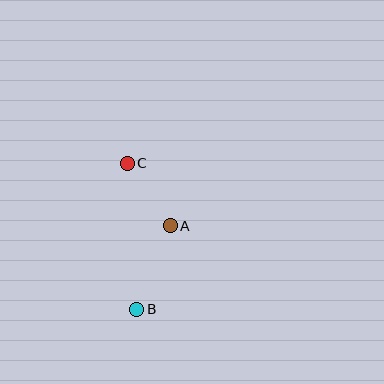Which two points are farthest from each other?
Points B and C are farthest from each other.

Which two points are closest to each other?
Points A and C are closest to each other.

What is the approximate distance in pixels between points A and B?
The distance between A and B is approximately 90 pixels.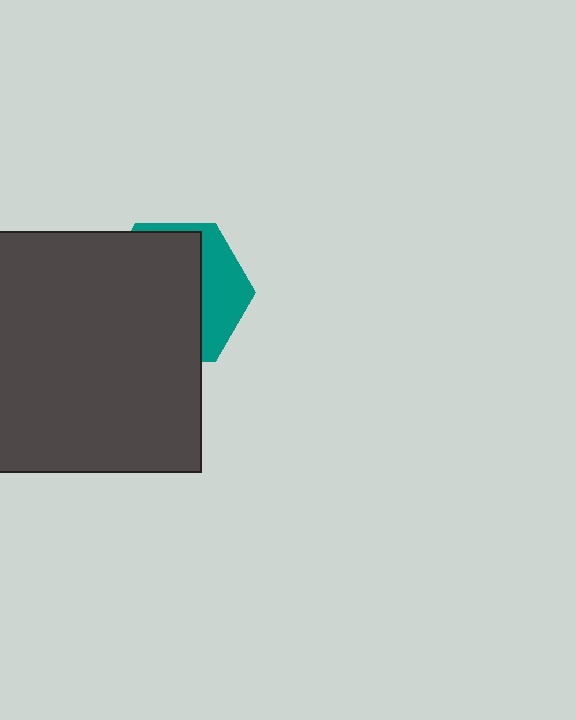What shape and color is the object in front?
The object in front is a dark gray square.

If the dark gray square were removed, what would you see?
You would see the complete teal hexagon.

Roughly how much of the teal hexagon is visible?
A small part of it is visible (roughly 32%).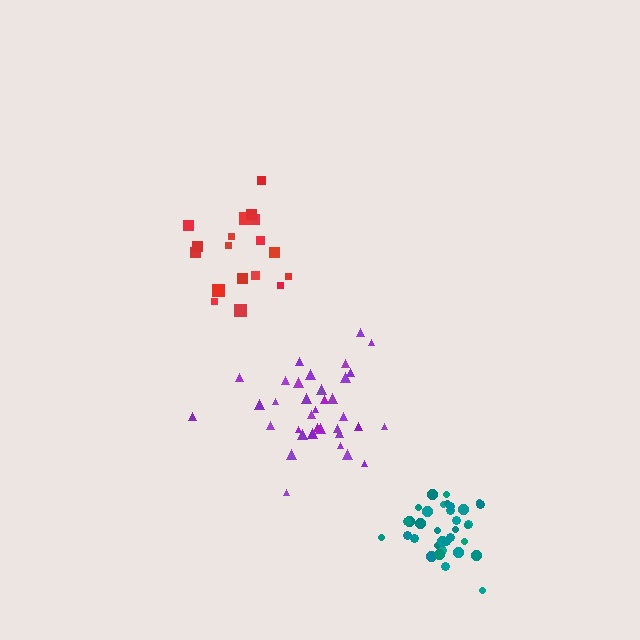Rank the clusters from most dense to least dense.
teal, purple, red.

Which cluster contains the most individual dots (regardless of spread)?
Purple (35).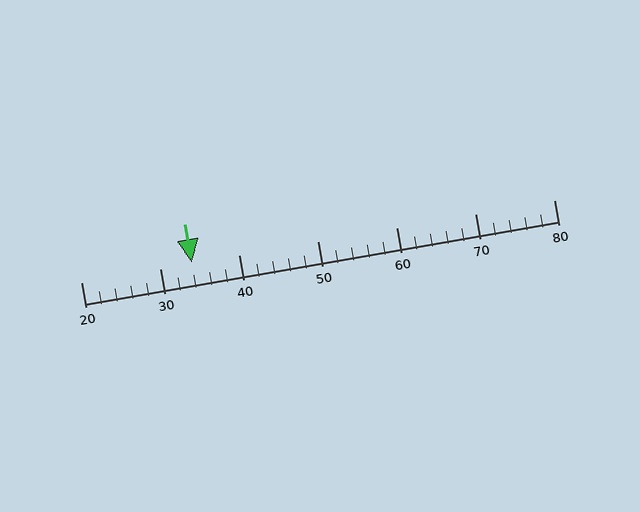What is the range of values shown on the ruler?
The ruler shows values from 20 to 80.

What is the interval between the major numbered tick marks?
The major tick marks are spaced 10 units apart.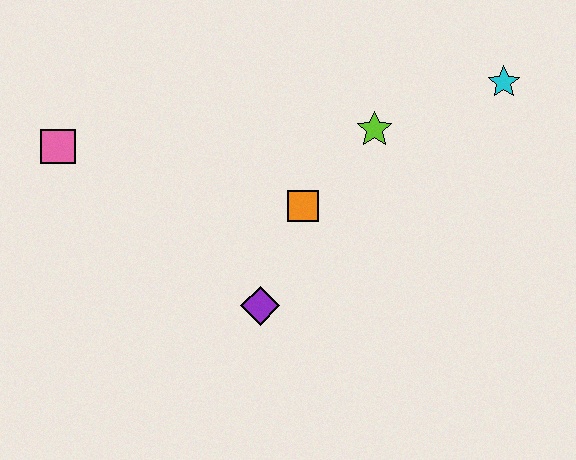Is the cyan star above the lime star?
Yes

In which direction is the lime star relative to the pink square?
The lime star is to the right of the pink square.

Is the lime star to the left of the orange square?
No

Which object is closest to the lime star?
The orange square is closest to the lime star.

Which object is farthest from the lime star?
The pink square is farthest from the lime star.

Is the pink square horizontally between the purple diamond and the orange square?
No